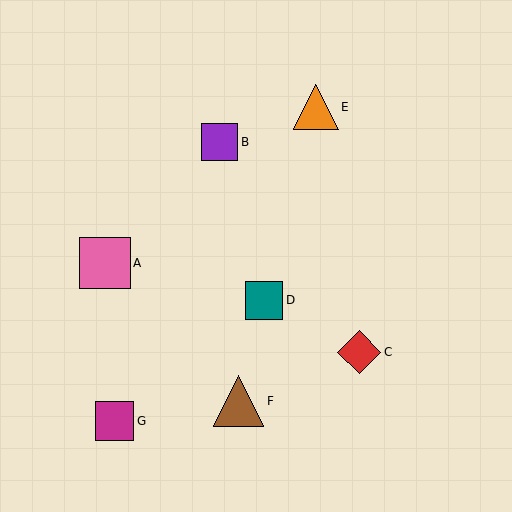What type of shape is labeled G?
Shape G is a magenta square.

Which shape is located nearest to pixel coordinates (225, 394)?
The brown triangle (labeled F) at (238, 401) is nearest to that location.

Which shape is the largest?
The pink square (labeled A) is the largest.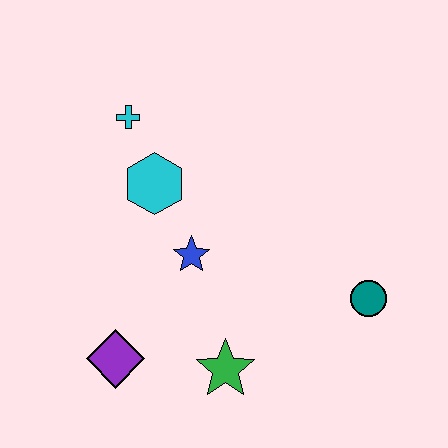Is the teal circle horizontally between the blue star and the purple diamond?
No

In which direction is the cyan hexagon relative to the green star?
The cyan hexagon is above the green star.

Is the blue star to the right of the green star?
No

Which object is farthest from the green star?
The cyan cross is farthest from the green star.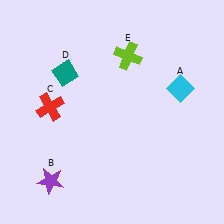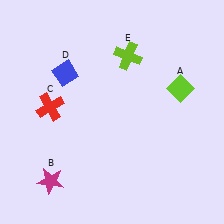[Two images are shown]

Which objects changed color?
A changed from cyan to lime. B changed from purple to magenta. D changed from teal to blue.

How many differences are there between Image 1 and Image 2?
There are 3 differences between the two images.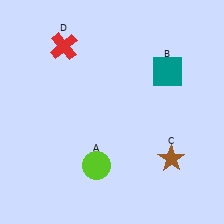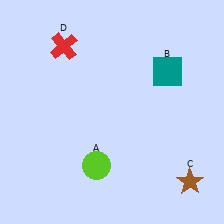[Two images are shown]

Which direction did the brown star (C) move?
The brown star (C) moved down.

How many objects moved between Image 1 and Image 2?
1 object moved between the two images.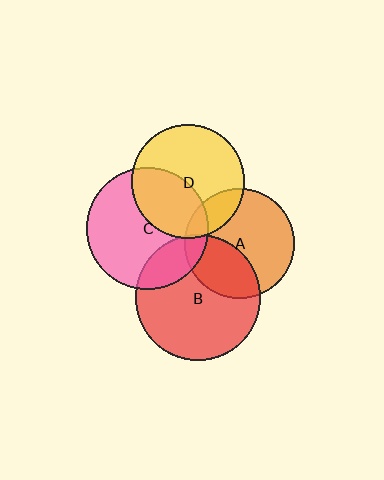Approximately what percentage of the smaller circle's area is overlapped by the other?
Approximately 10%.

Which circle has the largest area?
Circle B (red).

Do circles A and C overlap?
Yes.